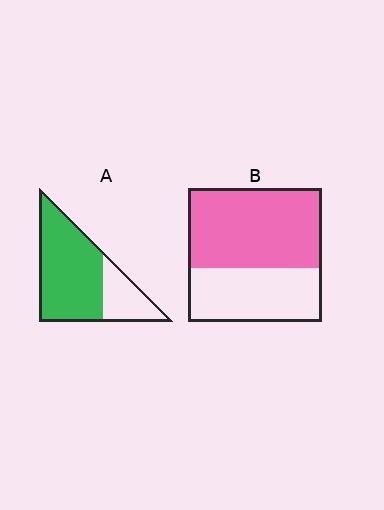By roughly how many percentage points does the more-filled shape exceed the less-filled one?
By roughly 15 percentage points (A over B).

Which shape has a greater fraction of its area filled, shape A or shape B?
Shape A.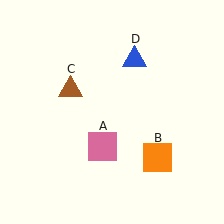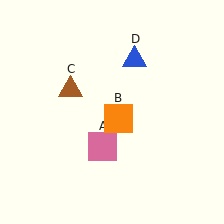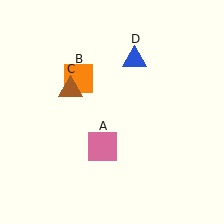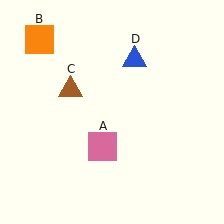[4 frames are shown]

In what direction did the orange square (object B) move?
The orange square (object B) moved up and to the left.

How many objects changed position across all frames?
1 object changed position: orange square (object B).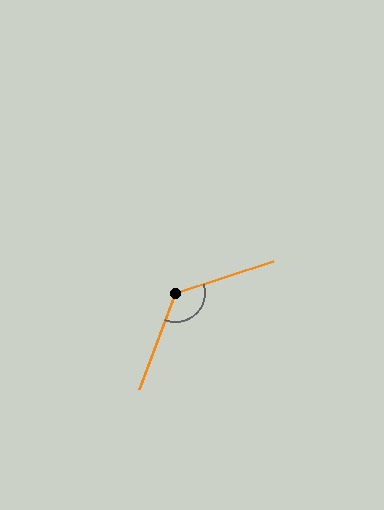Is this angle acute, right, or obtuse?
It is obtuse.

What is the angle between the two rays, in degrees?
Approximately 128 degrees.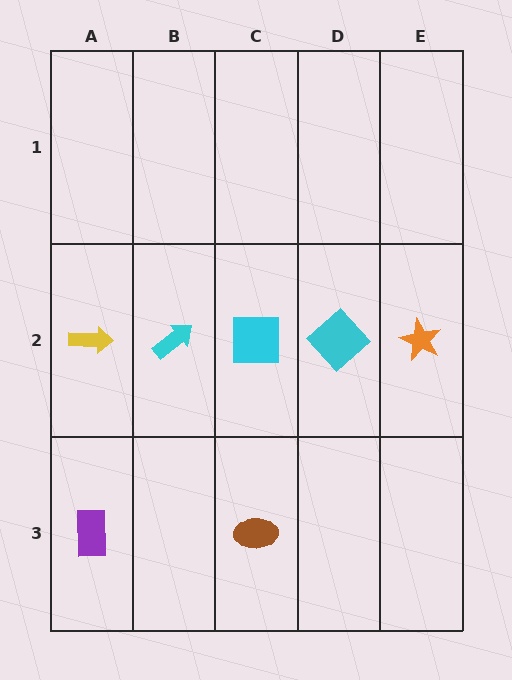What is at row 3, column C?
A brown ellipse.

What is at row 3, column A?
A purple rectangle.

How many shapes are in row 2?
5 shapes.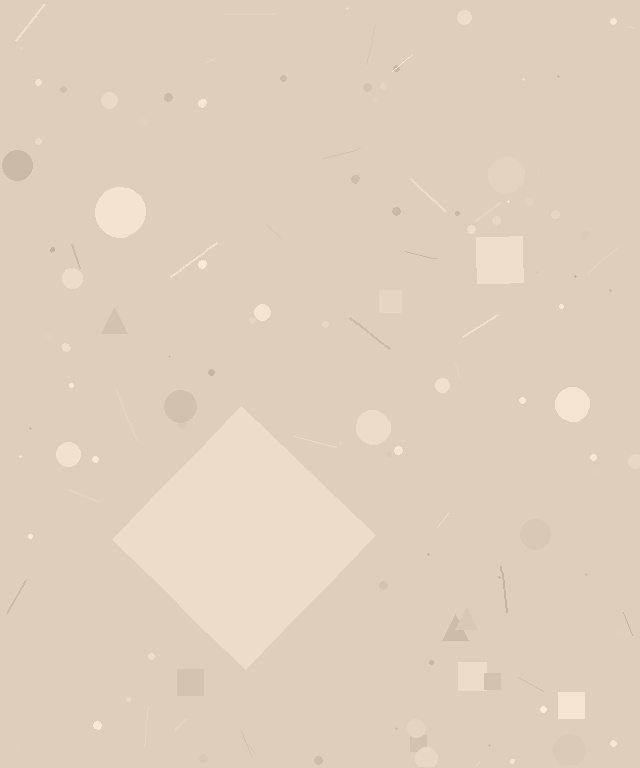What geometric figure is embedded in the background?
A diamond is embedded in the background.